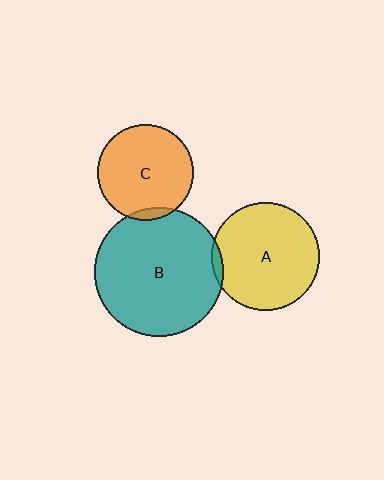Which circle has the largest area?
Circle B (teal).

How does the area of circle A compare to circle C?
Approximately 1.3 times.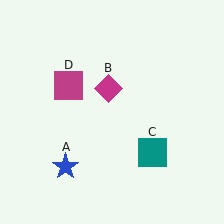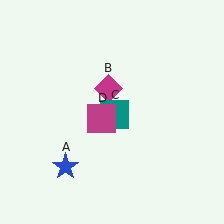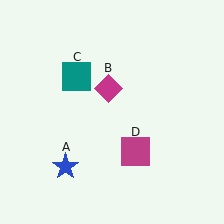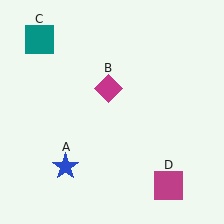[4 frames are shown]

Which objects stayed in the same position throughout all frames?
Blue star (object A) and magenta diamond (object B) remained stationary.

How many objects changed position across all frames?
2 objects changed position: teal square (object C), magenta square (object D).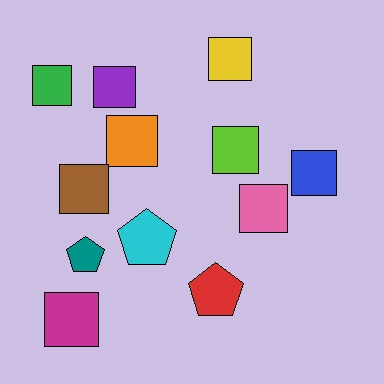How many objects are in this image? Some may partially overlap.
There are 12 objects.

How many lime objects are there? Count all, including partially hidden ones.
There is 1 lime object.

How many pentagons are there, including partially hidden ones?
There are 3 pentagons.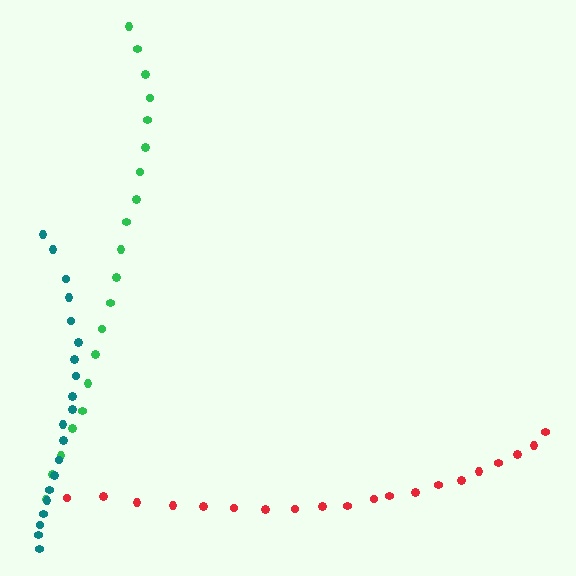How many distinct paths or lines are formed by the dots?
There are 3 distinct paths.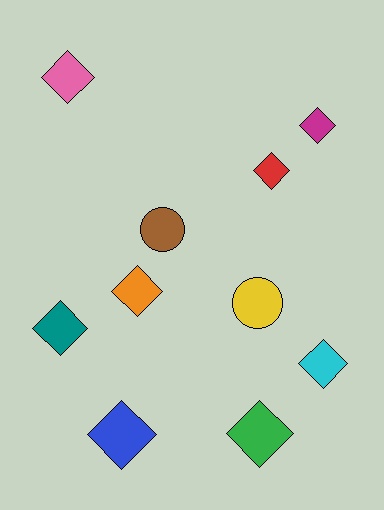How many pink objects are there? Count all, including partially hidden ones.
There is 1 pink object.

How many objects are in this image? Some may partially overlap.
There are 10 objects.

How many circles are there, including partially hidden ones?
There are 2 circles.